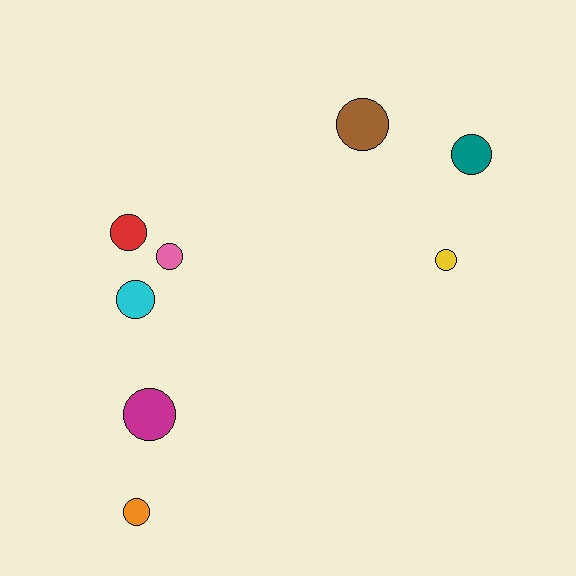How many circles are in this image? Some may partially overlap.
There are 8 circles.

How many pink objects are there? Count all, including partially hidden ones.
There is 1 pink object.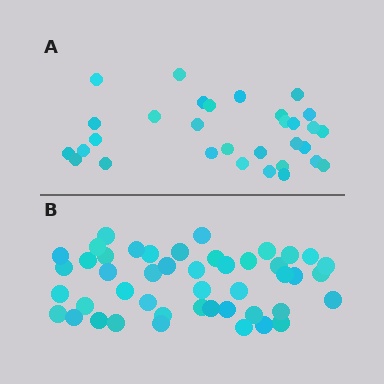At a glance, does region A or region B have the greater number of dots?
Region B (the bottom region) has more dots.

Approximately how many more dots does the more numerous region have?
Region B has approximately 15 more dots than region A.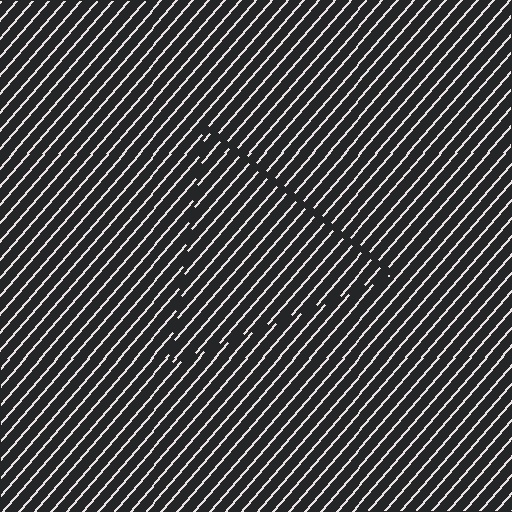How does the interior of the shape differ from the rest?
The interior of the shape contains the same grating, shifted by half a period — the contour is defined by the phase discontinuity where line-ends from the inner and outer gratings abut.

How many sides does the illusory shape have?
3 sides — the line-ends trace a triangle.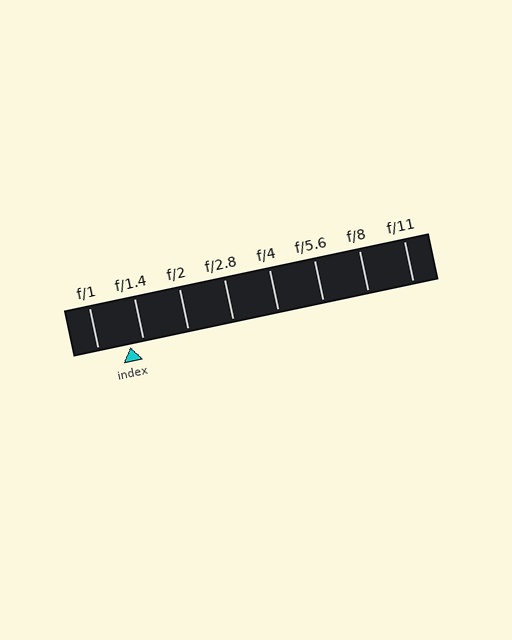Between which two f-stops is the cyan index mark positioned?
The index mark is between f/1 and f/1.4.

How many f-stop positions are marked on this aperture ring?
There are 8 f-stop positions marked.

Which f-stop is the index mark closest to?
The index mark is closest to f/1.4.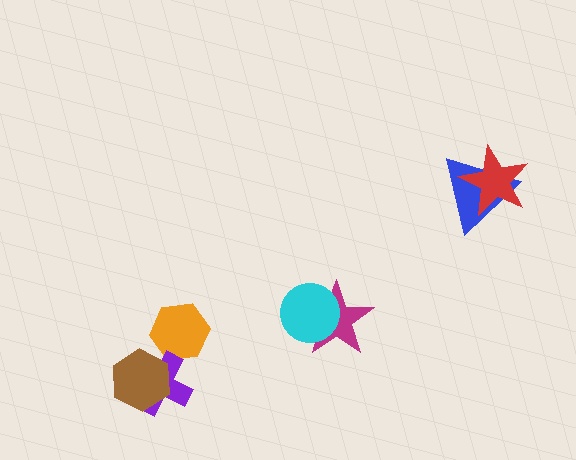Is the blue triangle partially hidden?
Yes, it is partially covered by another shape.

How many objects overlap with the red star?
1 object overlaps with the red star.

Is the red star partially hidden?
No, no other shape covers it.